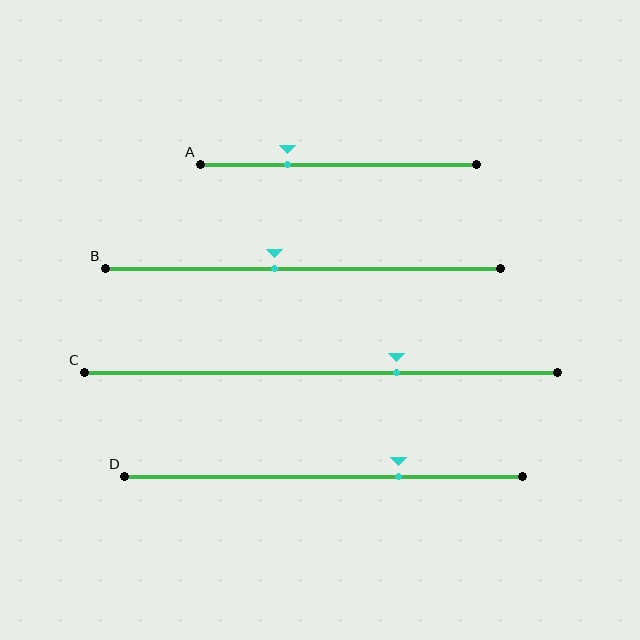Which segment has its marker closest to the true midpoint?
Segment B has its marker closest to the true midpoint.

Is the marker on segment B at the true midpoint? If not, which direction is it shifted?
No, the marker on segment B is shifted to the left by about 7% of the segment length.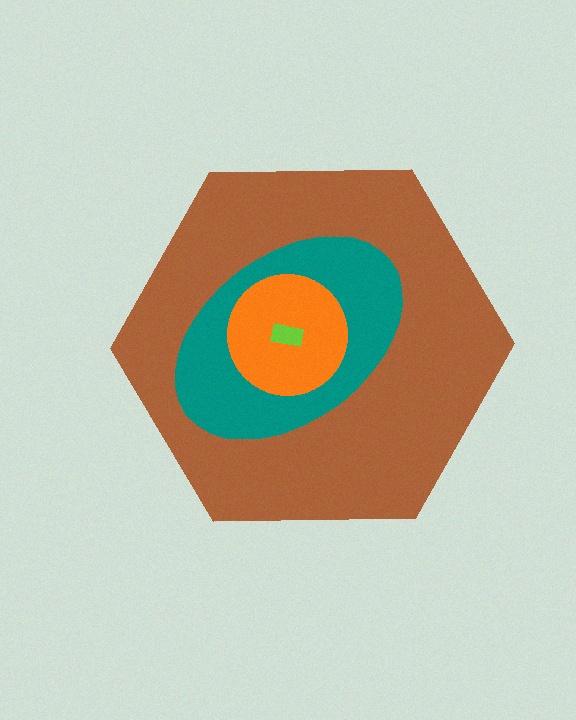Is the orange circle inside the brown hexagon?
Yes.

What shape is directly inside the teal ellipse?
The orange circle.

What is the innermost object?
The lime rectangle.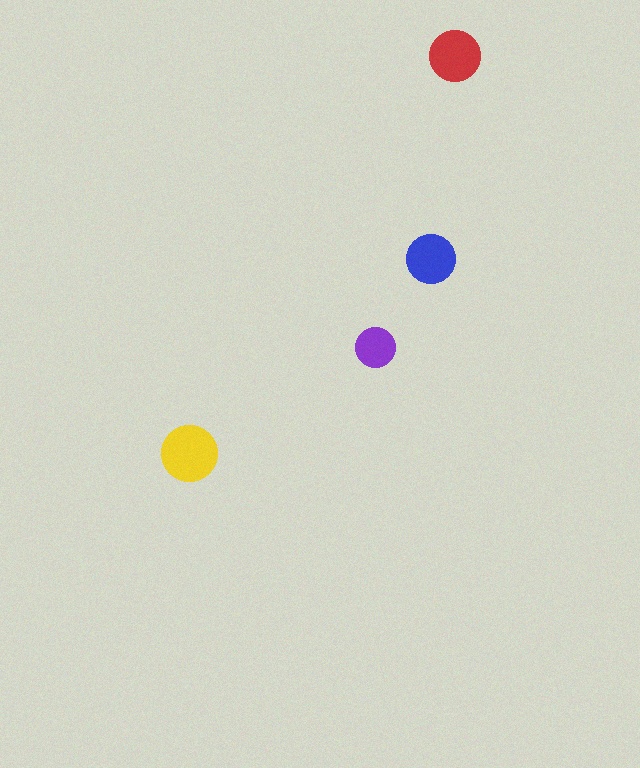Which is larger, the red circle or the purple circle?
The red one.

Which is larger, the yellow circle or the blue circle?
The yellow one.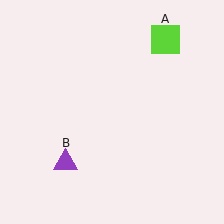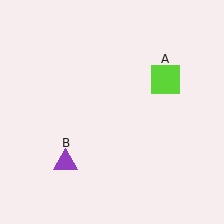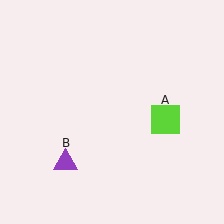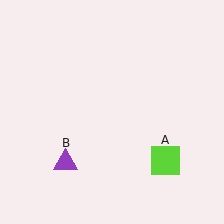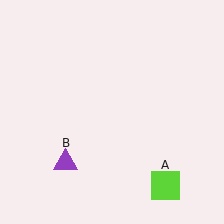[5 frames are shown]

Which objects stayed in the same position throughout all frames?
Purple triangle (object B) remained stationary.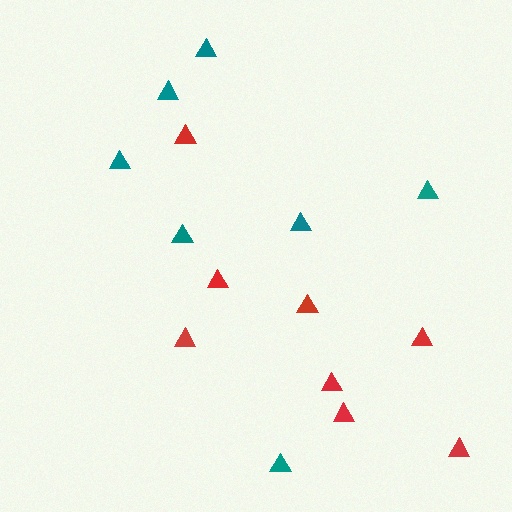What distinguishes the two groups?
There are 2 groups: one group of teal triangles (7) and one group of red triangles (8).